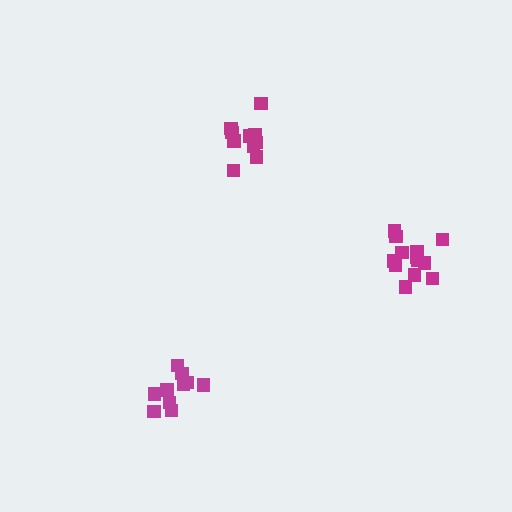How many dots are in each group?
Group 1: 10 dots, Group 2: 13 dots, Group 3: 10 dots (33 total).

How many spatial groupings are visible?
There are 3 spatial groupings.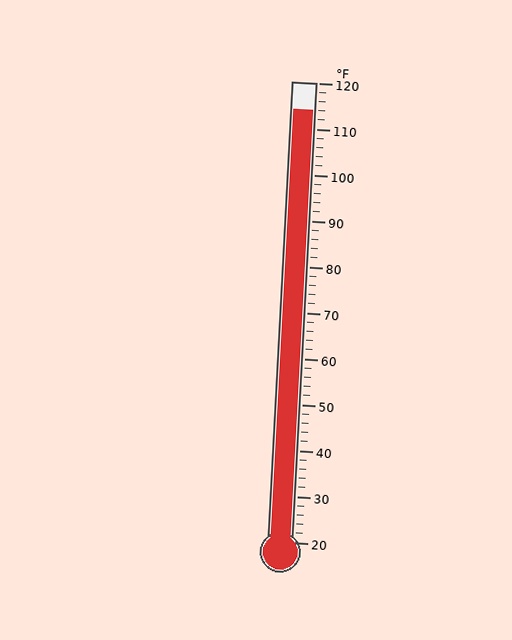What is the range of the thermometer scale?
The thermometer scale ranges from 20°F to 120°F.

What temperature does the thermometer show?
The thermometer shows approximately 114°F.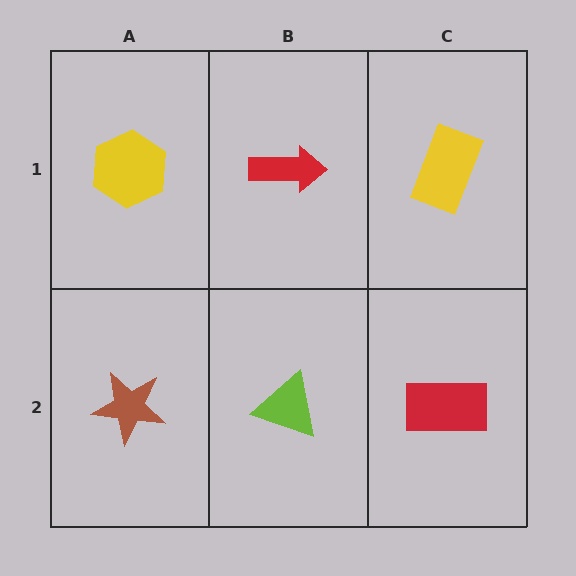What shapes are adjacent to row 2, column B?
A red arrow (row 1, column B), a brown star (row 2, column A), a red rectangle (row 2, column C).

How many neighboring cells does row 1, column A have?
2.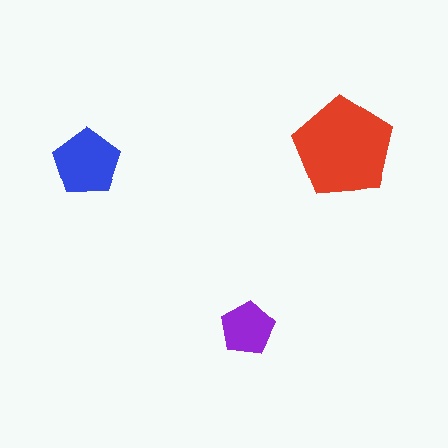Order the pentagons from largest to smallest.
the red one, the blue one, the purple one.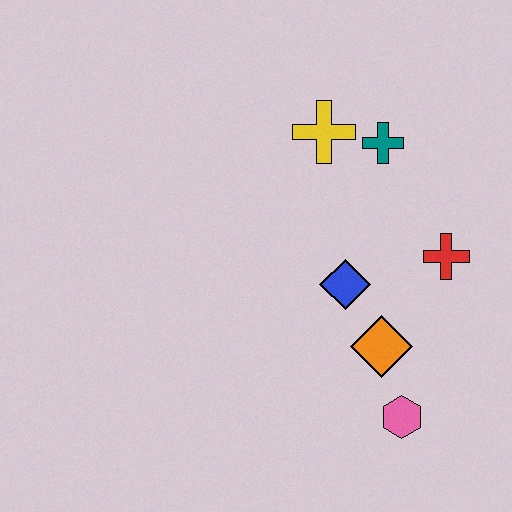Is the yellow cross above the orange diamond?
Yes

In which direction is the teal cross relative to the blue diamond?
The teal cross is above the blue diamond.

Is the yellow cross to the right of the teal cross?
No